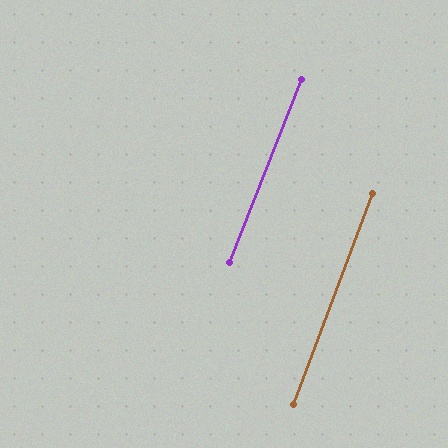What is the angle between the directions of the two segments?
Approximately 1 degree.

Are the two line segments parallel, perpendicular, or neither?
Parallel — their directions differ by only 1.1°.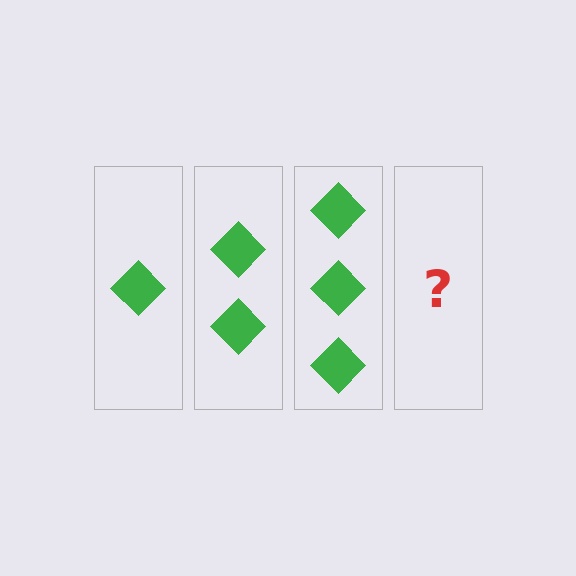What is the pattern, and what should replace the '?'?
The pattern is that each step adds one more diamond. The '?' should be 4 diamonds.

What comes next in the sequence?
The next element should be 4 diamonds.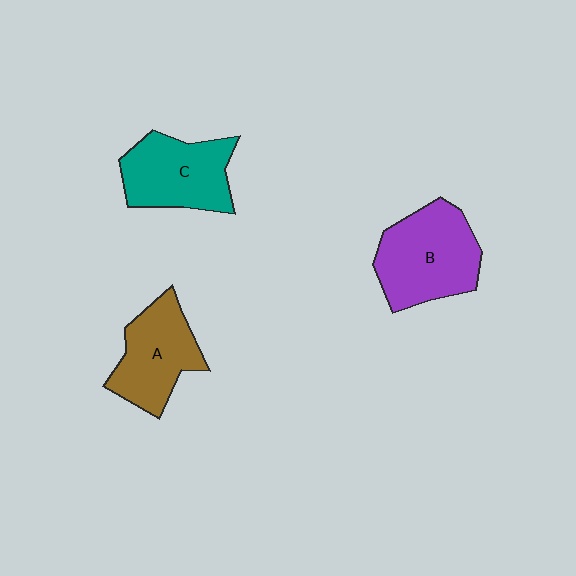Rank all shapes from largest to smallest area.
From largest to smallest: B (purple), C (teal), A (brown).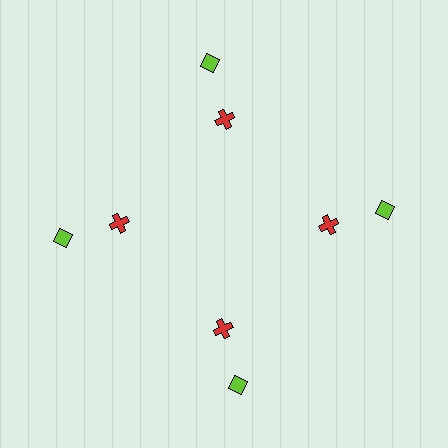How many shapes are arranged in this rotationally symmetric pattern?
There are 8 shapes, arranged in 4 groups of 2.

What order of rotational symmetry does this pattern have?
This pattern has 4-fold rotational symmetry.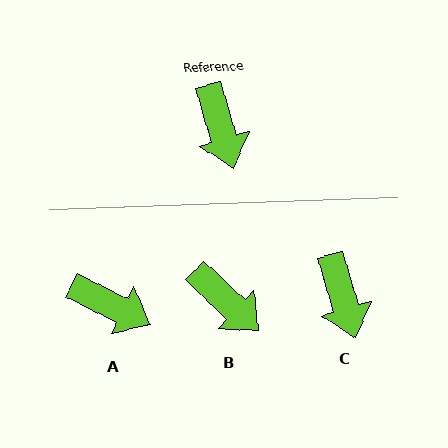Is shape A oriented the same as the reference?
No, it is off by about 47 degrees.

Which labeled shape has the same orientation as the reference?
C.